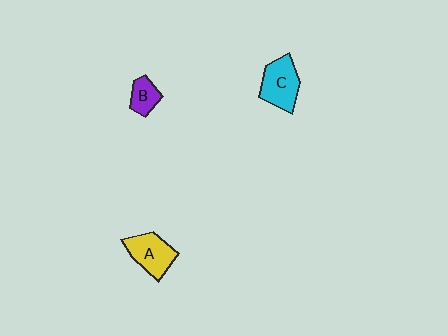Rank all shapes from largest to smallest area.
From largest to smallest: C (cyan), A (yellow), B (purple).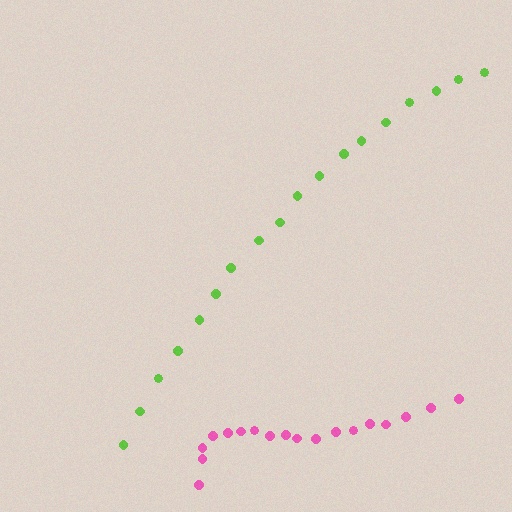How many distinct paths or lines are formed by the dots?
There are 2 distinct paths.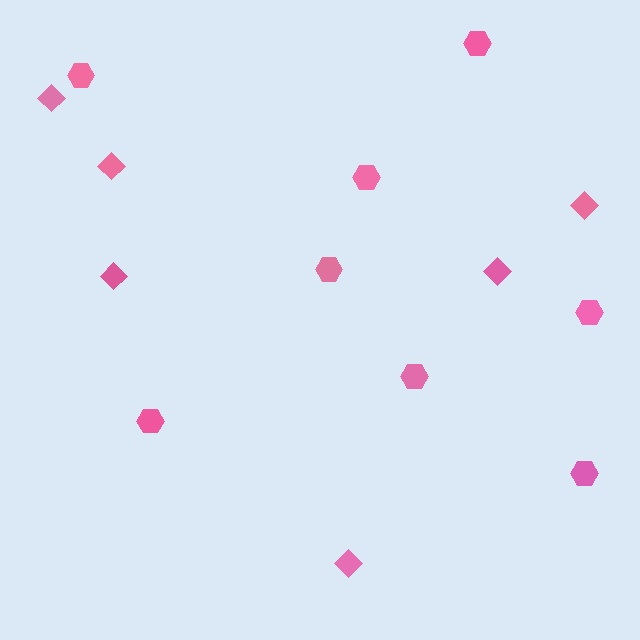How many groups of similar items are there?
There are 2 groups: one group of diamonds (6) and one group of hexagons (8).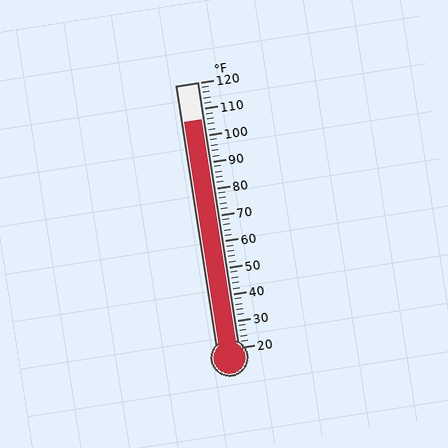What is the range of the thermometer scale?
The thermometer scale ranges from 20°F to 120°F.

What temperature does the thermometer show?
The thermometer shows approximately 106°F.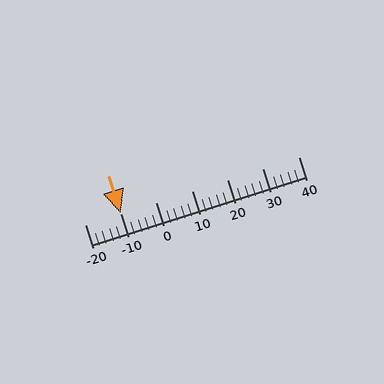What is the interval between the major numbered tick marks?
The major tick marks are spaced 10 units apart.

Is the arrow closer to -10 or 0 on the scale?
The arrow is closer to -10.